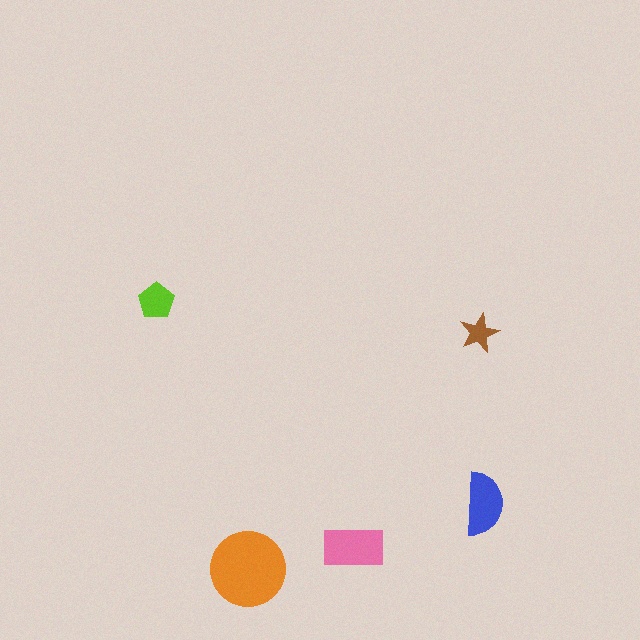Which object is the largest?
The orange circle.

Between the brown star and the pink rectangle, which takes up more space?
The pink rectangle.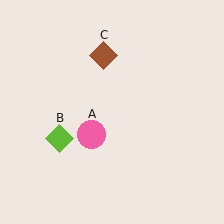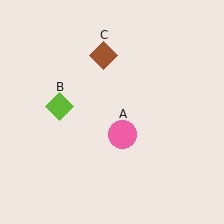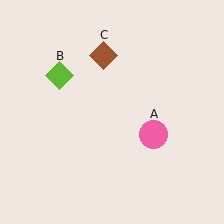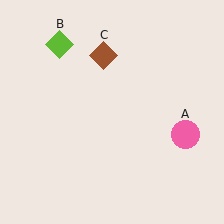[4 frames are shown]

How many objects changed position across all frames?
2 objects changed position: pink circle (object A), lime diamond (object B).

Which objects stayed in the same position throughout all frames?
Brown diamond (object C) remained stationary.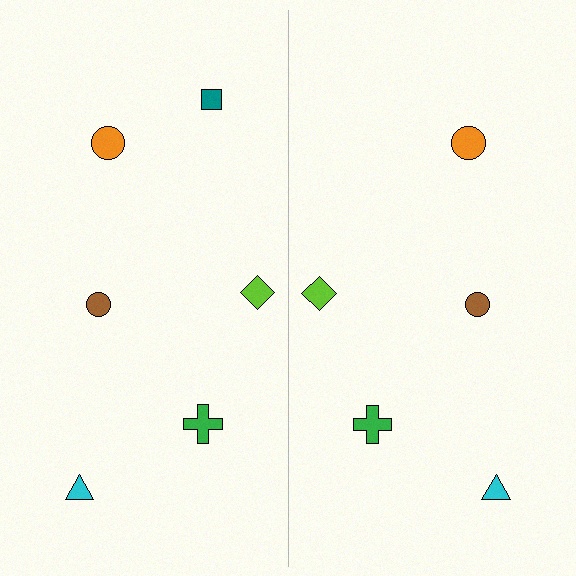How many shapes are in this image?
There are 11 shapes in this image.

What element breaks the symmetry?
A teal square is missing from the right side.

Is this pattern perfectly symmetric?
No, the pattern is not perfectly symmetric. A teal square is missing from the right side.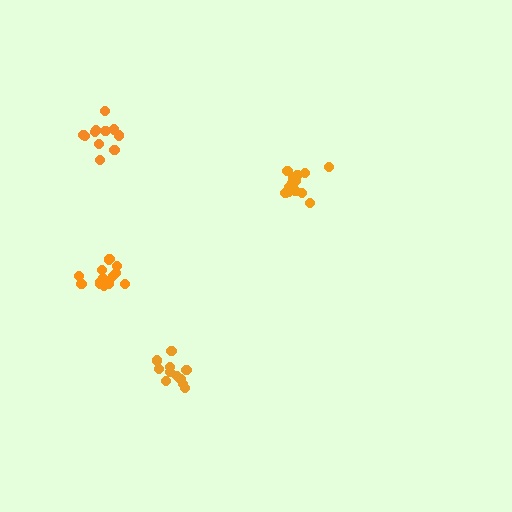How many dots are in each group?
Group 1: 14 dots, Group 2: 14 dots, Group 3: 11 dots, Group 4: 11 dots (50 total).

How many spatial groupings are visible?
There are 4 spatial groupings.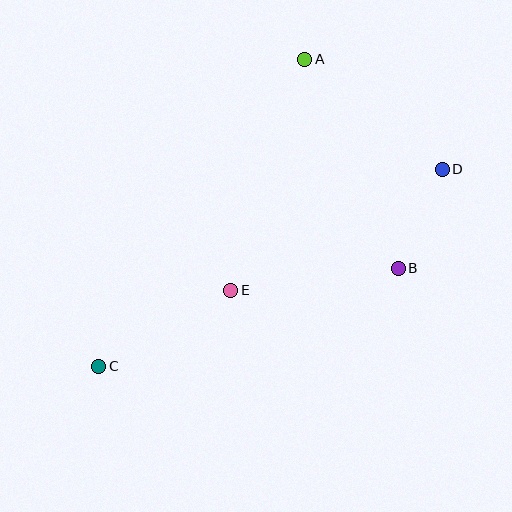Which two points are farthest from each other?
Points C and D are farthest from each other.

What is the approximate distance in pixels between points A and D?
The distance between A and D is approximately 176 pixels.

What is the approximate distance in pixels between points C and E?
The distance between C and E is approximately 152 pixels.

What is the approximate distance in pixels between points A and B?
The distance between A and B is approximately 229 pixels.